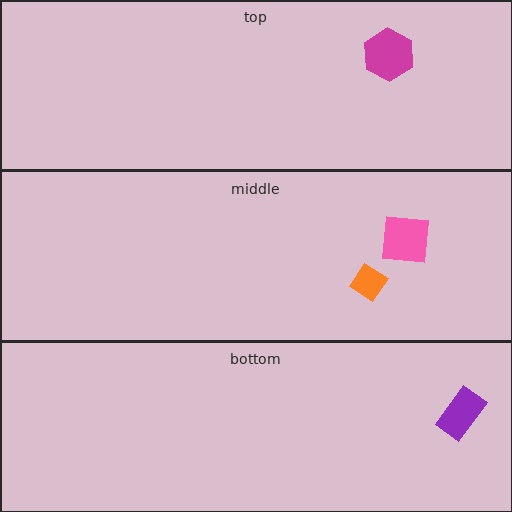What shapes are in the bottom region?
The purple rectangle.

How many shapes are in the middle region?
2.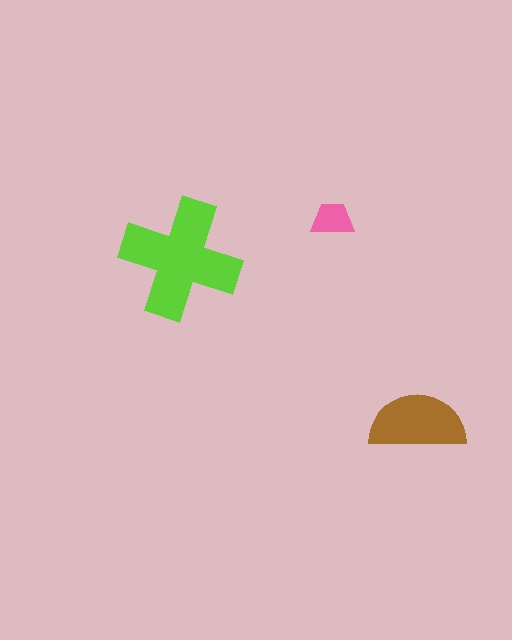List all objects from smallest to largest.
The pink trapezoid, the brown semicircle, the lime cross.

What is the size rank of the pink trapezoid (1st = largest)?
3rd.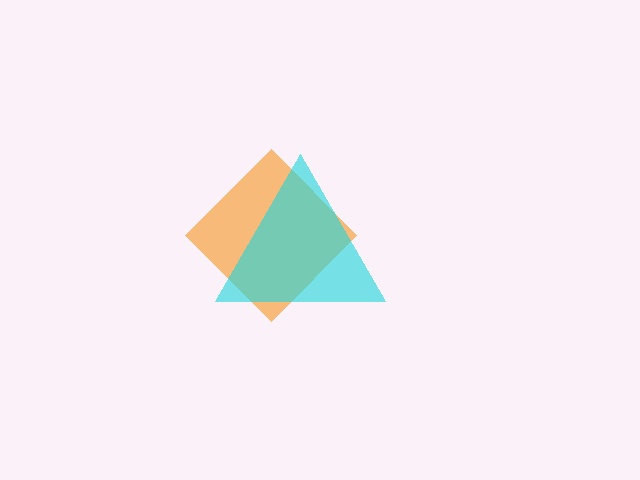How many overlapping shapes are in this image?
There are 2 overlapping shapes in the image.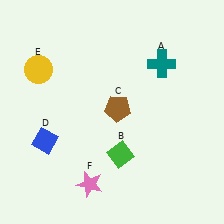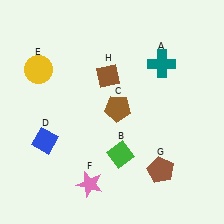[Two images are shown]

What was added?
A brown pentagon (G), a brown diamond (H) were added in Image 2.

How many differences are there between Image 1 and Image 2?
There are 2 differences between the two images.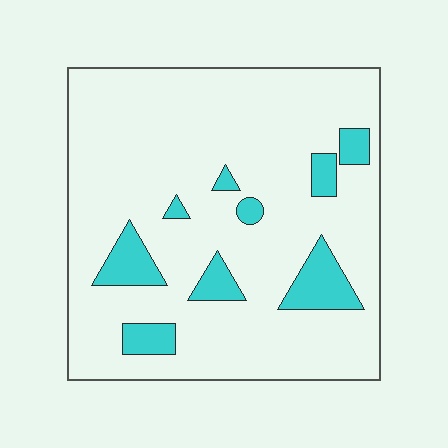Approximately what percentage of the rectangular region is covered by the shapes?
Approximately 15%.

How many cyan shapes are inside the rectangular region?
9.